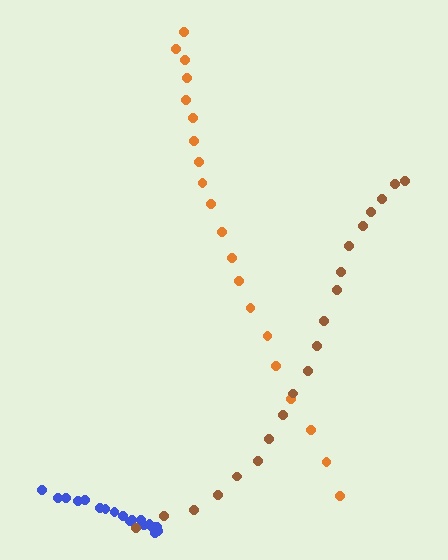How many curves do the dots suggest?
There are 3 distinct paths.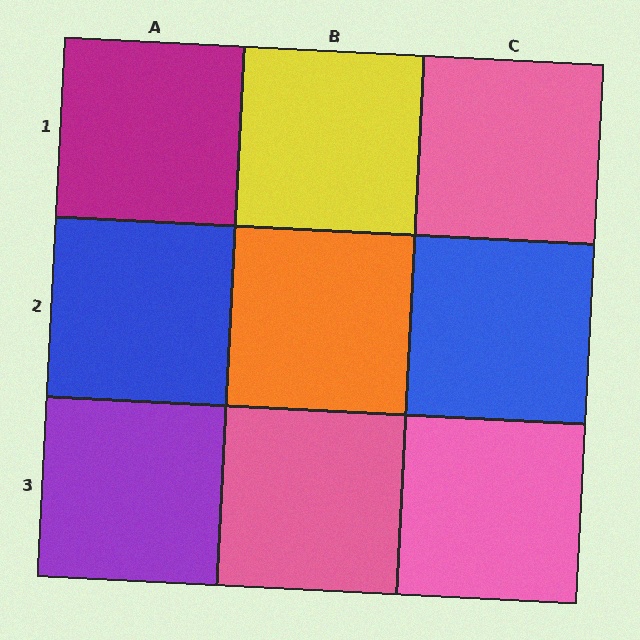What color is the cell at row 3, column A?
Purple.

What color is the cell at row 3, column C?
Pink.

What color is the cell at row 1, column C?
Pink.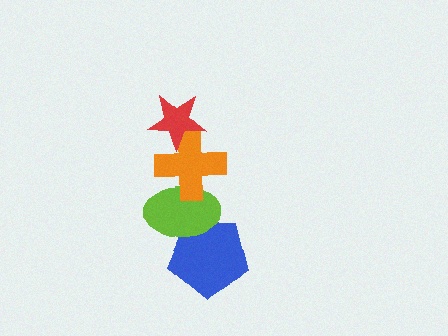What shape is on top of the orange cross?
The red star is on top of the orange cross.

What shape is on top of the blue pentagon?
The lime ellipse is on top of the blue pentagon.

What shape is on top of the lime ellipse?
The orange cross is on top of the lime ellipse.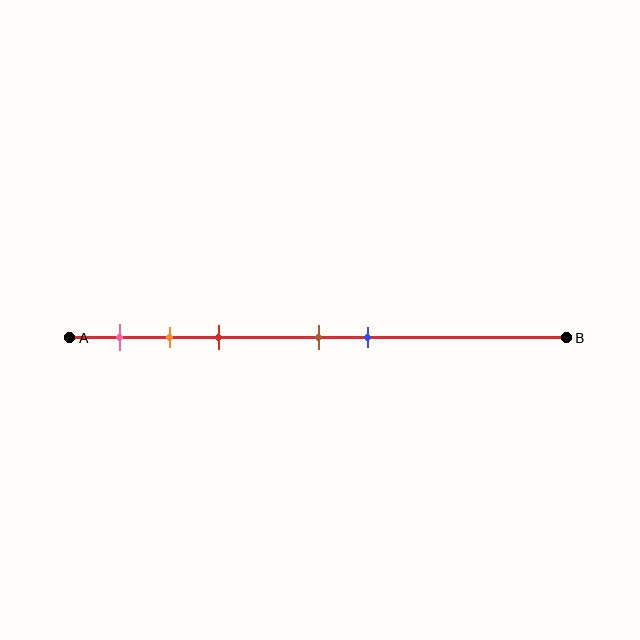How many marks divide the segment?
There are 5 marks dividing the segment.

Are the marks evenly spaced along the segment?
No, the marks are not evenly spaced.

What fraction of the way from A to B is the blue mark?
The blue mark is approximately 60% (0.6) of the way from A to B.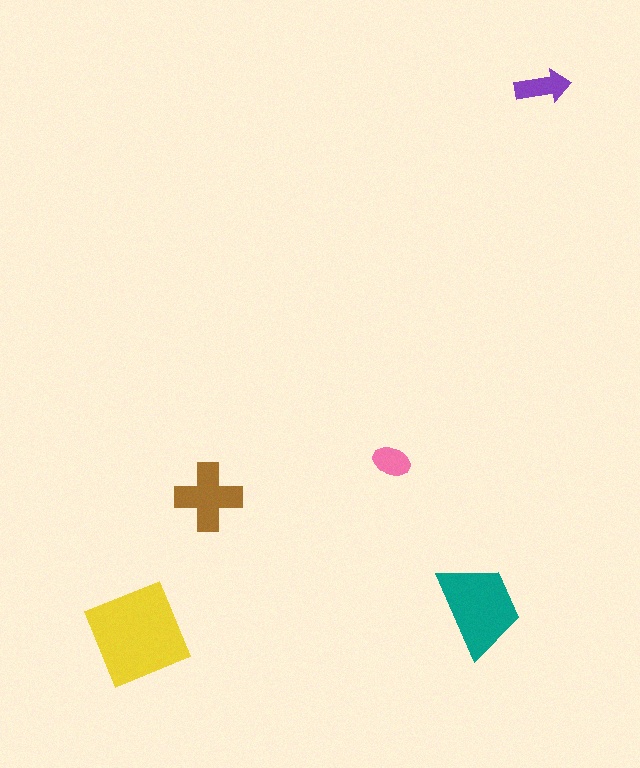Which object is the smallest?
The pink ellipse.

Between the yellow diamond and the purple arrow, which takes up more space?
The yellow diamond.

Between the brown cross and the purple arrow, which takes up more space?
The brown cross.